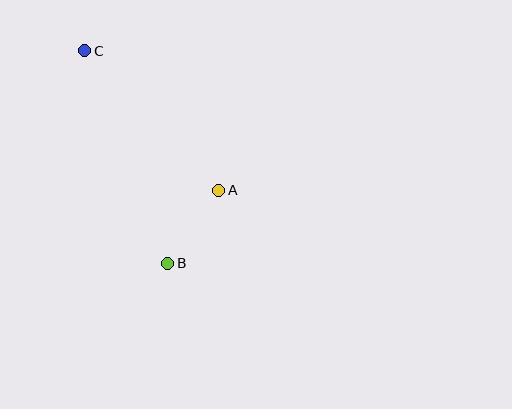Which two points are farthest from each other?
Points B and C are farthest from each other.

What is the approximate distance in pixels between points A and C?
The distance between A and C is approximately 193 pixels.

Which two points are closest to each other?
Points A and B are closest to each other.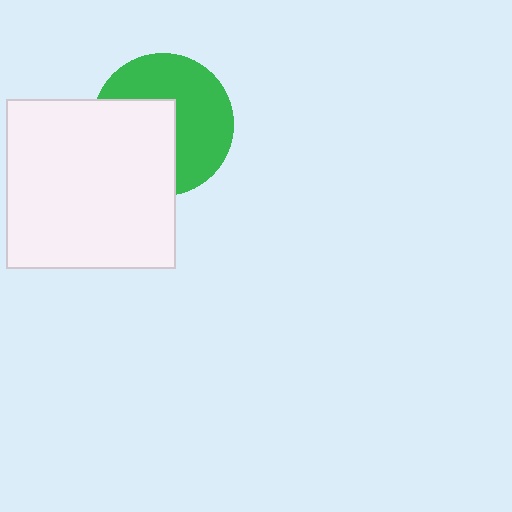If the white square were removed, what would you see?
You would see the complete green circle.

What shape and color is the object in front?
The object in front is a white square.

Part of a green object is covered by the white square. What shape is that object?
It is a circle.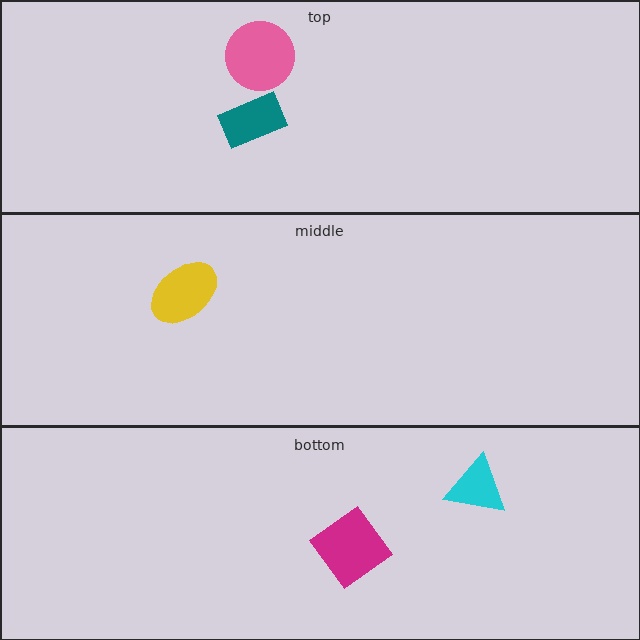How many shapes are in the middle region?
1.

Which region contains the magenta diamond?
The bottom region.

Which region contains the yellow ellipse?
The middle region.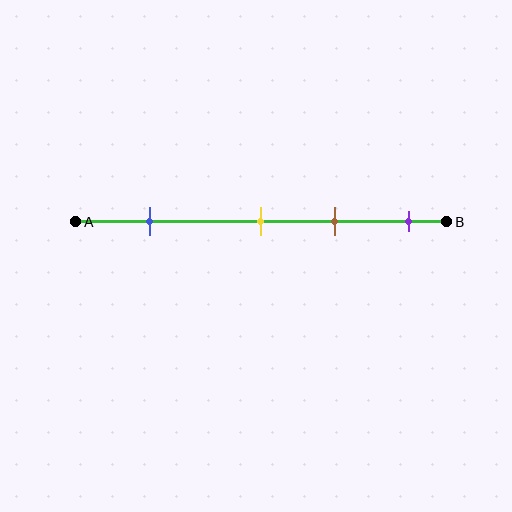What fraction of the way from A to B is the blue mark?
The blue mark is approximately 20% (0.2) of the way from A to B.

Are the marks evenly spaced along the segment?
No, the marks are not evenly spaced.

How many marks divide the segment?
There are 4 marks dividing the segment.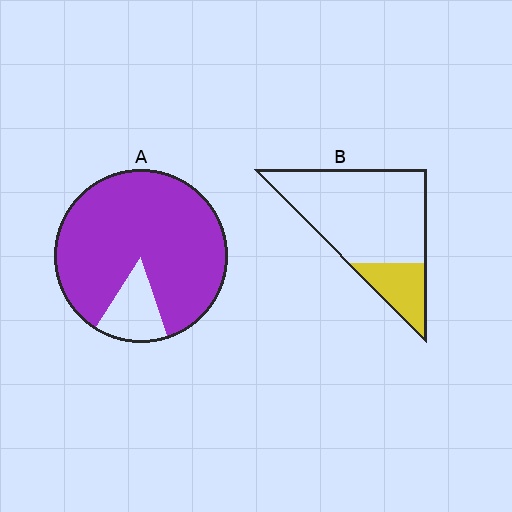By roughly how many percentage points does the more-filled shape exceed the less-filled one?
By roughly 65 percentage points (A over B).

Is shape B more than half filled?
No.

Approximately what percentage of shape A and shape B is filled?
A is approximately 85% and B is approximately 20%.